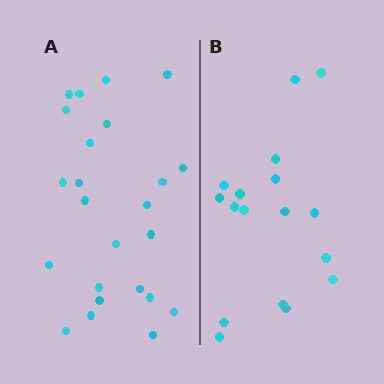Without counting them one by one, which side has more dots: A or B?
Region A (the left region) has more dots.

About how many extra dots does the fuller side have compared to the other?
Region A has roughly 8 or so more dots than region B.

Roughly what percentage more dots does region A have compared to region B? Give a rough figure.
About 40% more.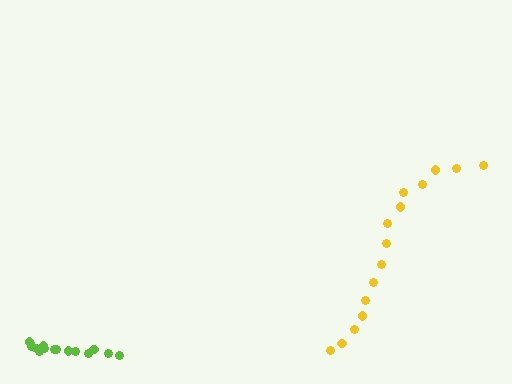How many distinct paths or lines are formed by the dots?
There are 2 distinct paths.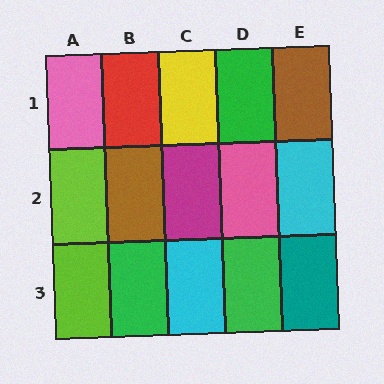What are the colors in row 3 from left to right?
Lime, green, cyan, green, teal.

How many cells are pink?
2 cells are pink.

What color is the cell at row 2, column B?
Brown.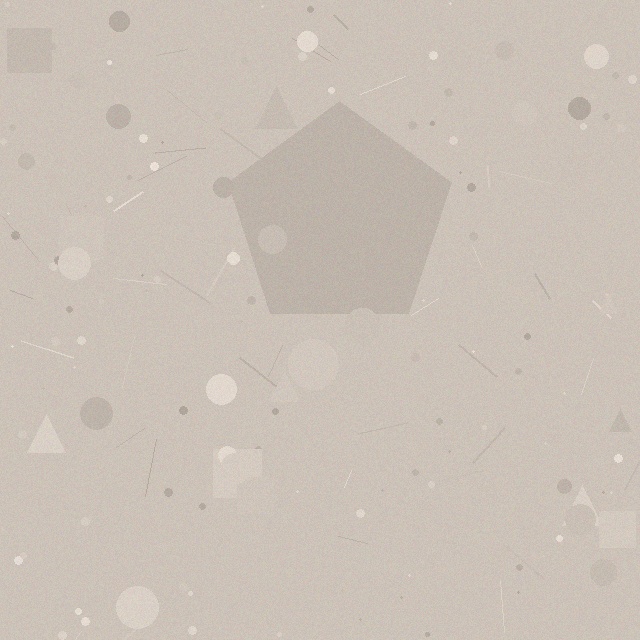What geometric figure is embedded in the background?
A pentagon is embedded in the background.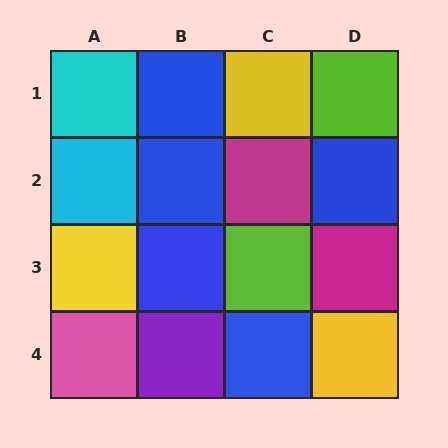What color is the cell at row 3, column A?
Yellow.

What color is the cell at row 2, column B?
Blue.